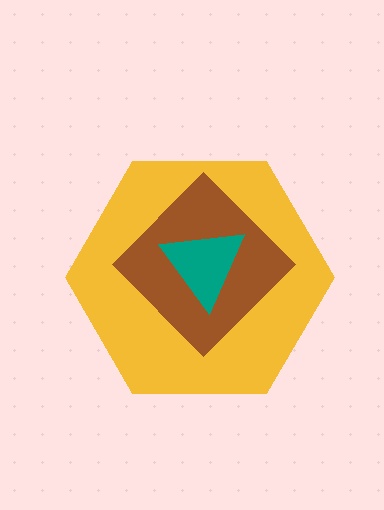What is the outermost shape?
The yellow hexagon.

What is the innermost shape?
The teal triangle.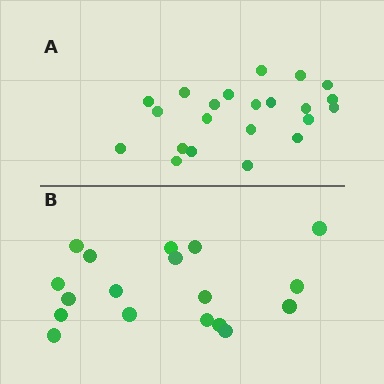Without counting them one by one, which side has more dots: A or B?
Region A (the top region) has more dots.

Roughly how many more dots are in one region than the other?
Region A has about 4 more dots than region B.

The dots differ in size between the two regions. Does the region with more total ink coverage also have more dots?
No. Region B has more total ink coverage because its dots are larger, but region A actually contains more individual dots. Total area can be misleading — the number of items is what matters here.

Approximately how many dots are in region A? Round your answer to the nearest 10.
About 20 dots. (The exact count is 22, which rounds to 20.)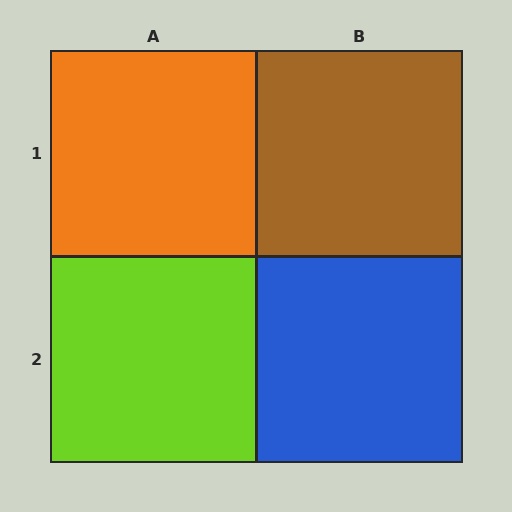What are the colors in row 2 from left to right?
Lime, blue.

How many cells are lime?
1 cell is lime.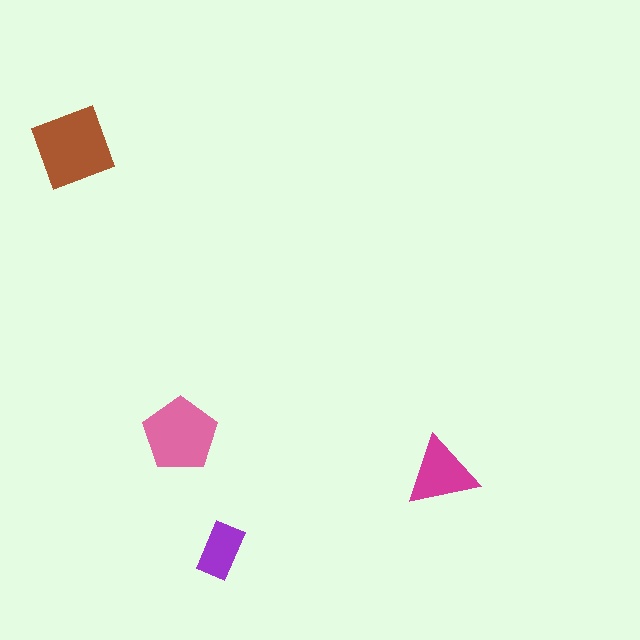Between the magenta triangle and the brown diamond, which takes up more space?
The brown diamond.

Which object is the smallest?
The purple rectangle.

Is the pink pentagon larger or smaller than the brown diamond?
Smaller.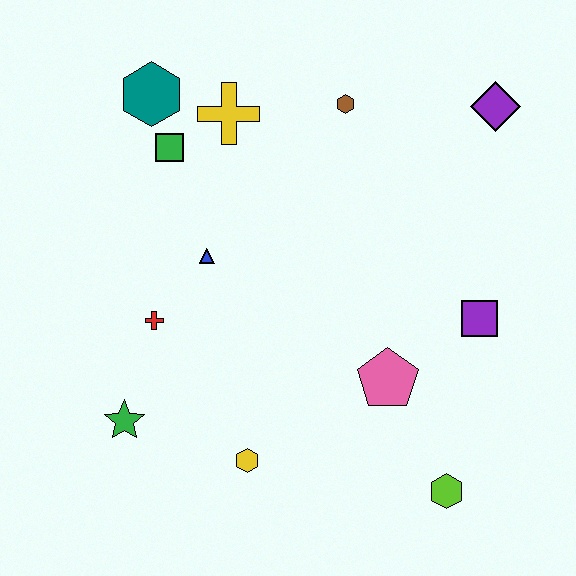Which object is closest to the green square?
The teal hexagon is closest to the green square.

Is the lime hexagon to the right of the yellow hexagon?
Yes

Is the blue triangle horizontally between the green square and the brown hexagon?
Yes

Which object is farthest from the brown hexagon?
The lime hexagon is farthest from the brown hexagon.